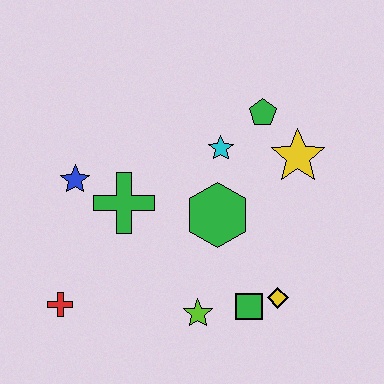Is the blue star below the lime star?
No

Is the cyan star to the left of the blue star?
No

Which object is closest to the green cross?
The blue star is closest to the green cross.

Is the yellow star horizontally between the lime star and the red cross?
No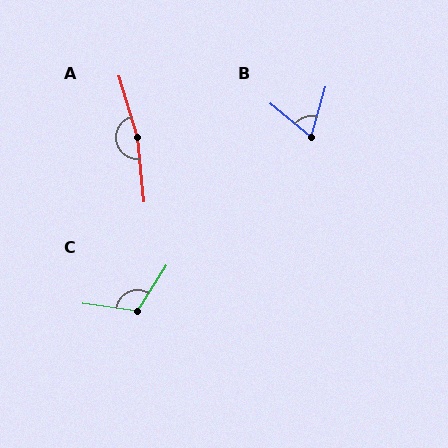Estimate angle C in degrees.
Approximately 114 degrees.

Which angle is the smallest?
B, at approximately 66 degrees.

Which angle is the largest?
A, at approximately 169 degrees.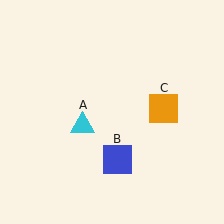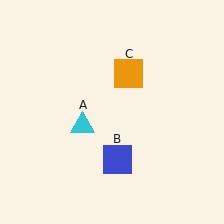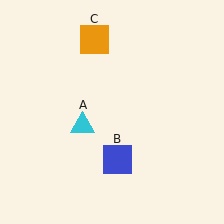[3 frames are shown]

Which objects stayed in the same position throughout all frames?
Cyan triangle (object A) and blue square (object B) remained stationary.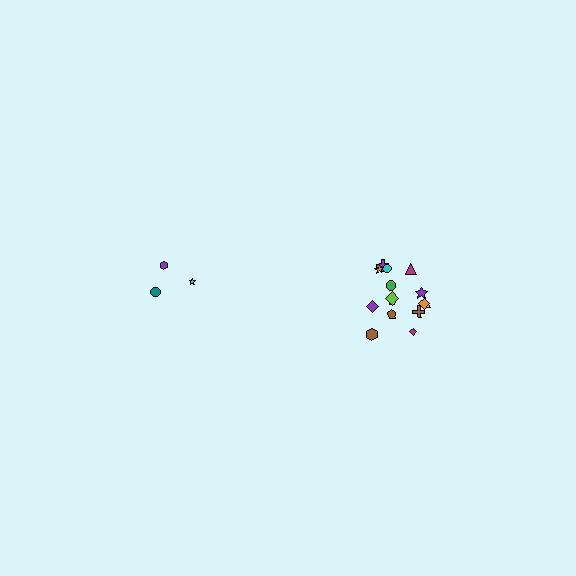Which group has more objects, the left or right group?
The right group.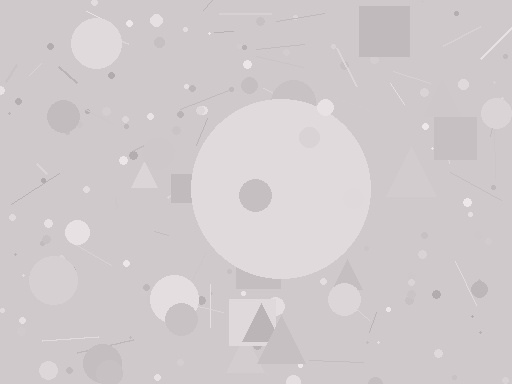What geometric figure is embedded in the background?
A circle is embedded in the background.